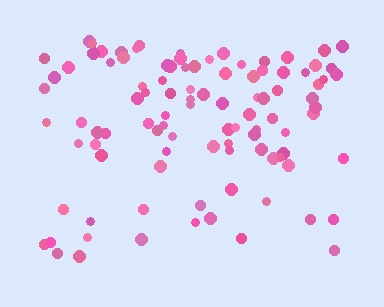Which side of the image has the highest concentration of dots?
The top.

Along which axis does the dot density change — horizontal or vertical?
Vertical.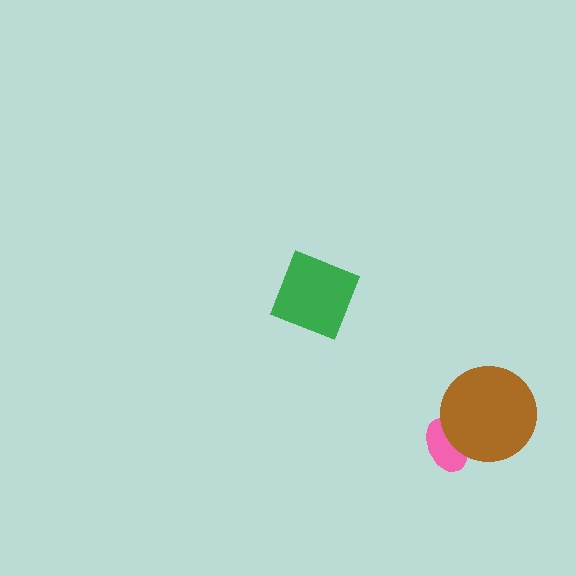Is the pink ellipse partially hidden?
Yes, it is partially covered by another shape.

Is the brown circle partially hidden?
No, no other shape covers it.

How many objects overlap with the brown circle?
1 object overlaps with the brown circle.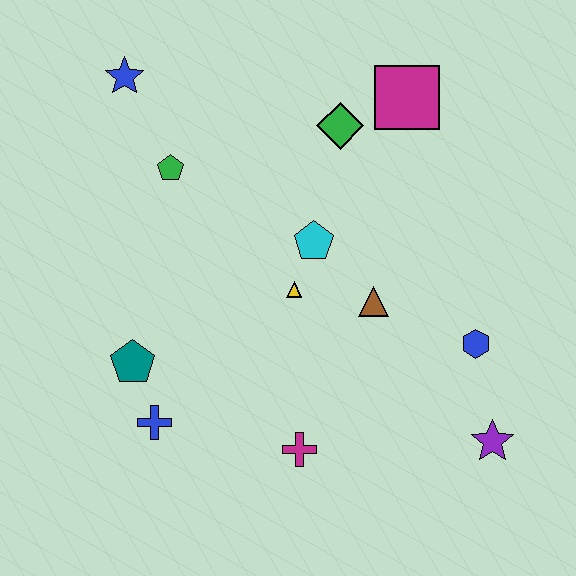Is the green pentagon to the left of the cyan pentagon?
Yes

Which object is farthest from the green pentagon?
The purple star is farthest from the green pentagon.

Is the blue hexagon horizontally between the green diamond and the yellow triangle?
No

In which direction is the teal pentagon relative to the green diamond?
The teal pentagon is below the green diamond.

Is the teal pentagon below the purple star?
No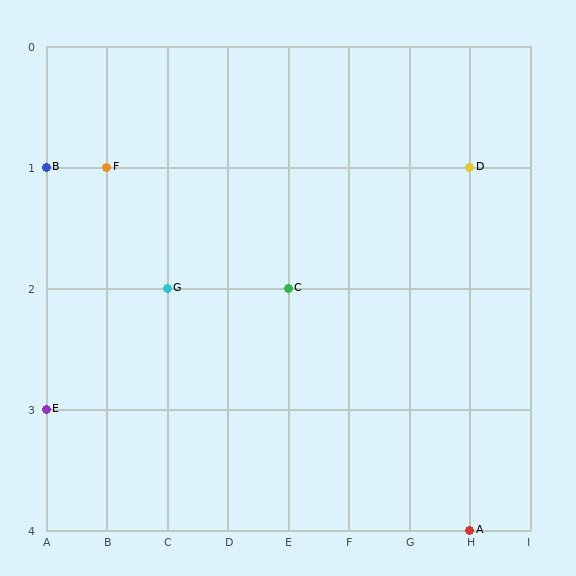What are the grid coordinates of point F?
Point F is at grid coordinates (B, 1).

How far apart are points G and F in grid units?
Points G and F are 1 column and 1 row apart (about 1.4 grid units diagonally).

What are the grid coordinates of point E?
Point E is at grid coordinates (A, 3).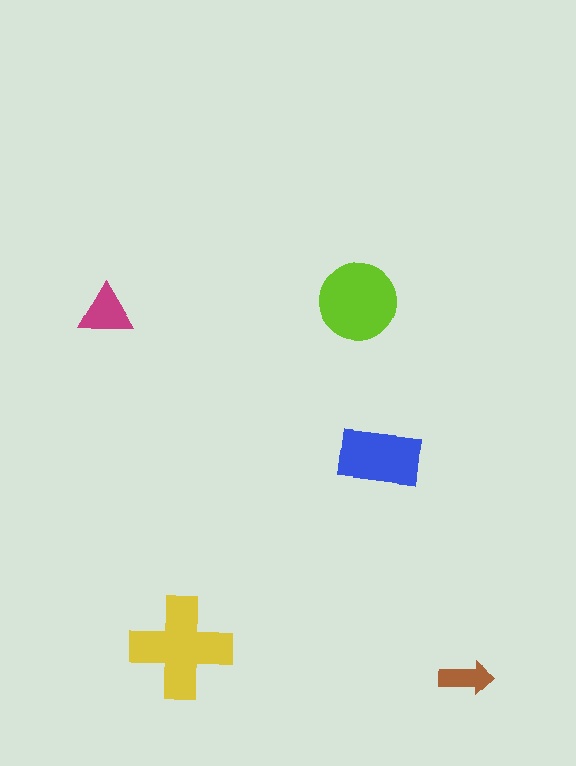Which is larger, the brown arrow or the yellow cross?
The yellow cross.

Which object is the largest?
The yellow cross.